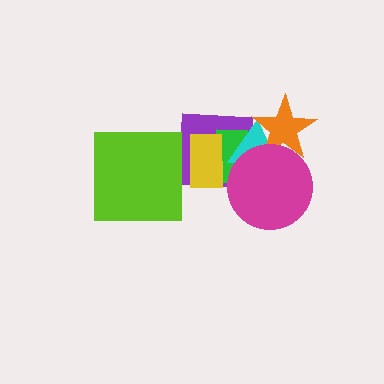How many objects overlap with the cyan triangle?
5 objects overlap with the cyan triangle.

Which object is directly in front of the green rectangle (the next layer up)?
The cyan triangle is directly in front of the green rectangle.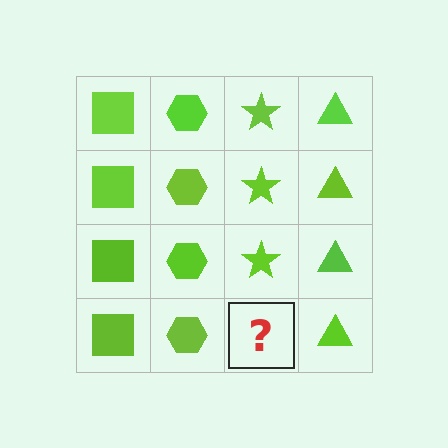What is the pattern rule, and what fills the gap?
The rule is that each column has a consistent shape. The gap should be filled with a lime star.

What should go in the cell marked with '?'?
The missing cell should contain a lime star.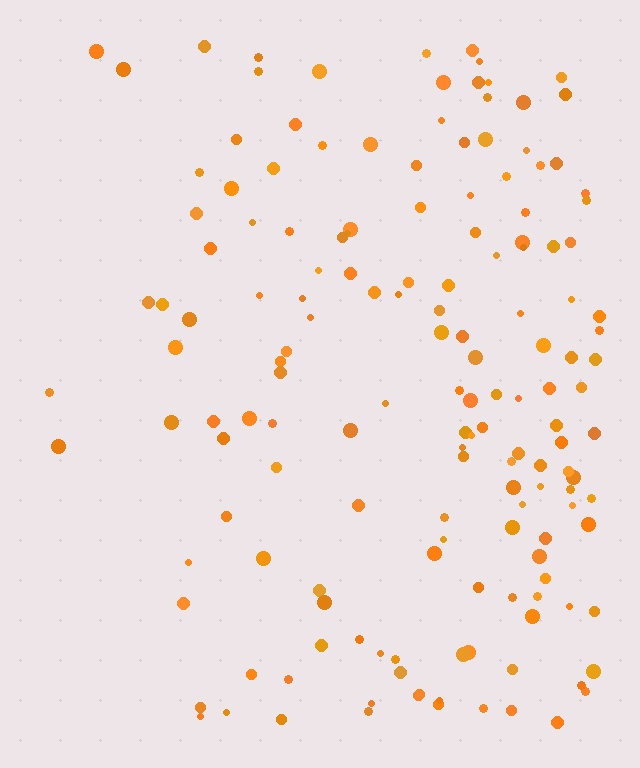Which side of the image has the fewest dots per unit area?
The left.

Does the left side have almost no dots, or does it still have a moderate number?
Still a moderate number, just noticeably fewer than the right.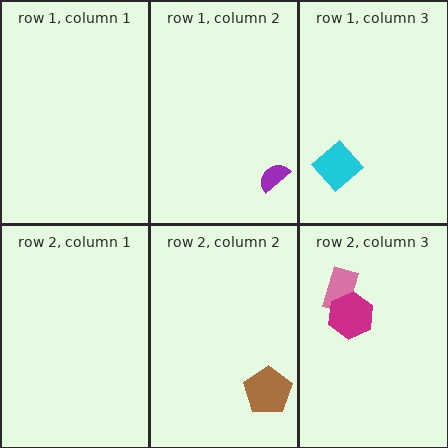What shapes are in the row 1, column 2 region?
The purple semicircle.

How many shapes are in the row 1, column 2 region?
1.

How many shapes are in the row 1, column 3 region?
1.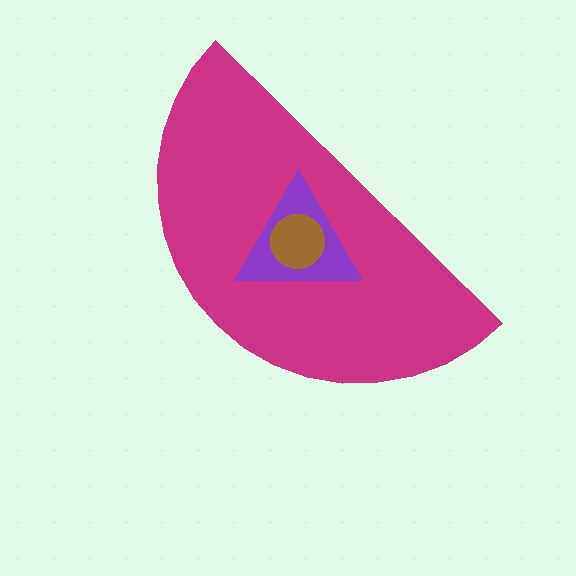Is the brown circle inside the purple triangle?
Yes.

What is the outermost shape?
The magenta semicircle.